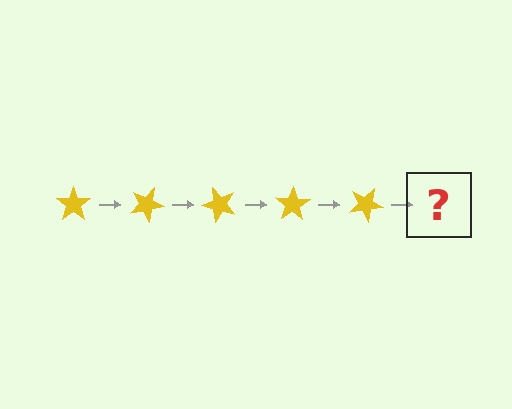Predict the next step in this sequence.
The next step is a yellow star rotated 125 degrees.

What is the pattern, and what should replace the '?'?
The pattern is that the star rotates 25 degrees each step. The '?' should be a yellow star rotated 125 degrees.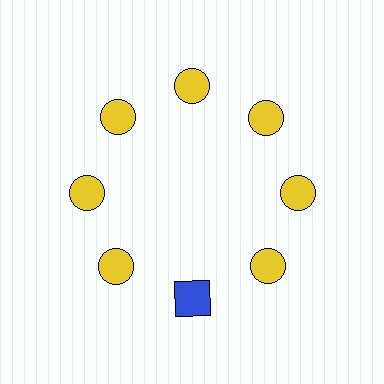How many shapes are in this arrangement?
There are 8 shapes arranged in a ring pattern.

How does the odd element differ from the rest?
It differs in both color (blue instead of yellow) and shape (square instead of circle).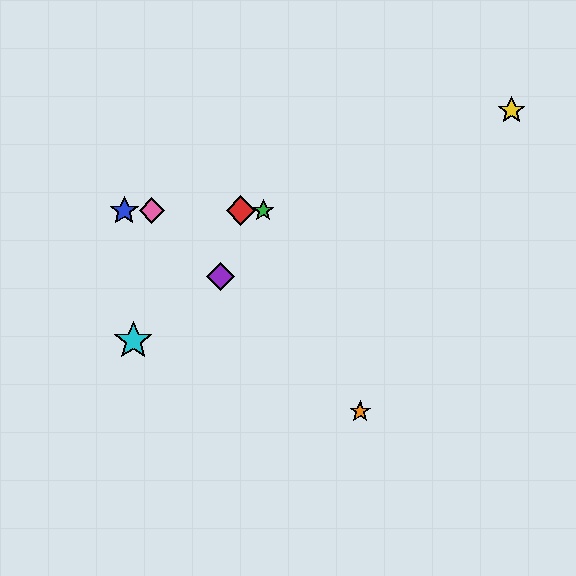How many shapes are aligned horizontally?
4 shapes (the red diamond, the blue star, the green star, the pink diamond) are aligned horizontally.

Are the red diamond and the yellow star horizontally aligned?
No, the red diamond is at y≈211 and the yellow star is at y≈111.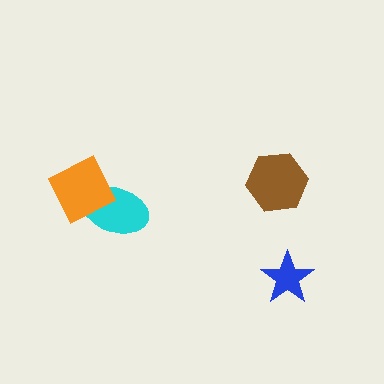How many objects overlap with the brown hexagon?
0 objects overlap with the brown hexagon.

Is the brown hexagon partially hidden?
No, no other shape covers it.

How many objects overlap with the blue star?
0 objects overlap with the blue star.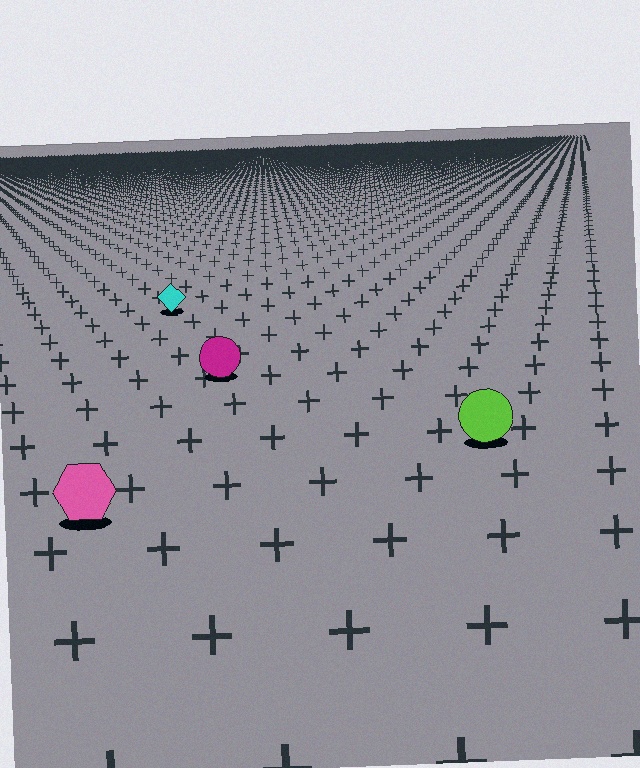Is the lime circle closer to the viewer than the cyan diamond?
Yes. The lime circle is closer — you can tell from the texture gradient: the ground texture is coarser near it.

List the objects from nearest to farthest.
From nearest to farthest: the pink hexagon, the lime circle, the magenta circle, the cyan diamond.